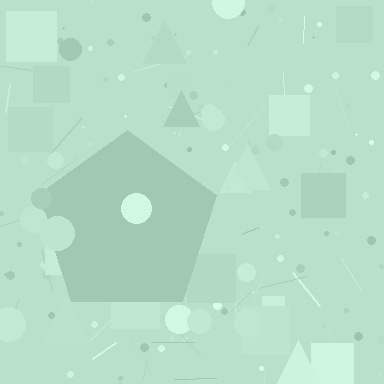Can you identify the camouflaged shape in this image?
The camouflaged shape is a pentagon.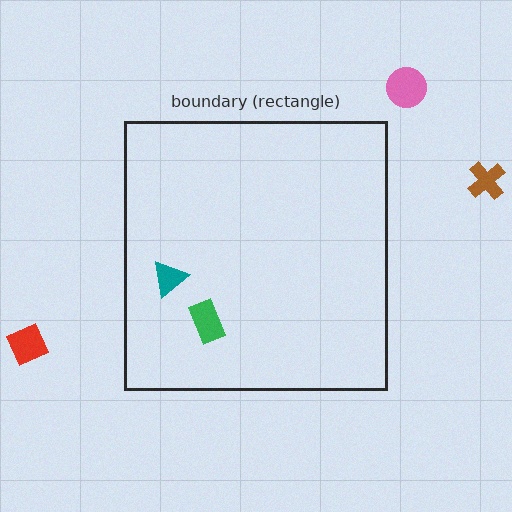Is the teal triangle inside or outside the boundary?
Inside.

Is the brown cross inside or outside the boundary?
Outside.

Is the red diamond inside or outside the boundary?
Outside.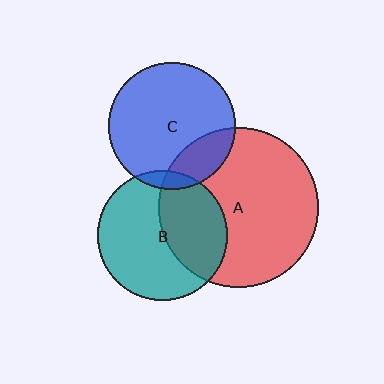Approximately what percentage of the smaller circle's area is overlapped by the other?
Approximately 5%.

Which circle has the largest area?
Circle A (red).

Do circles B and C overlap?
Yes.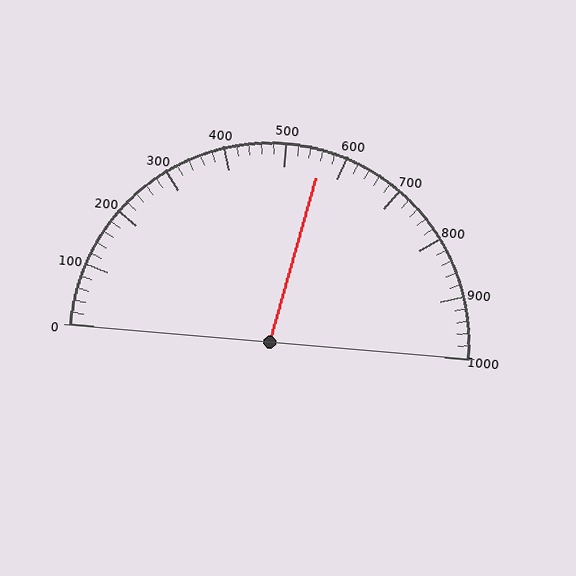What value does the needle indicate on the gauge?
The needle indicates approximately 560.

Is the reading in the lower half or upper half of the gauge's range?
The reading is in the upper half of the range (0 to 1000).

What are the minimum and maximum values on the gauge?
The gauge ranges from 0 to 1000.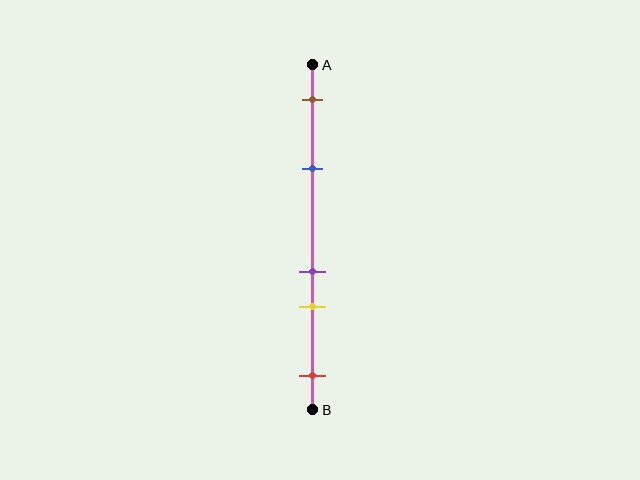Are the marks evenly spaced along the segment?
No, the marks are not evenly spaced.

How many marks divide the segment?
There are 5 marks dividing the segment.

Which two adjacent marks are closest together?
The purple and yellow marks are the closest adjacent pair.